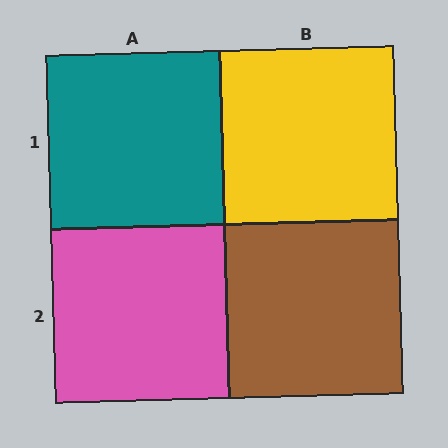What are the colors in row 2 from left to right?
Pink, brown.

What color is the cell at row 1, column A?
Teal.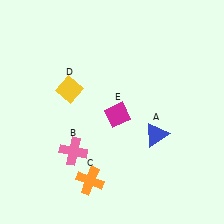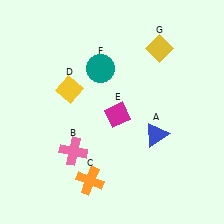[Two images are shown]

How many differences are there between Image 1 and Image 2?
There are 2 differences between the two images.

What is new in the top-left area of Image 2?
A teal circle (F) was added in the top-left area of Image 2.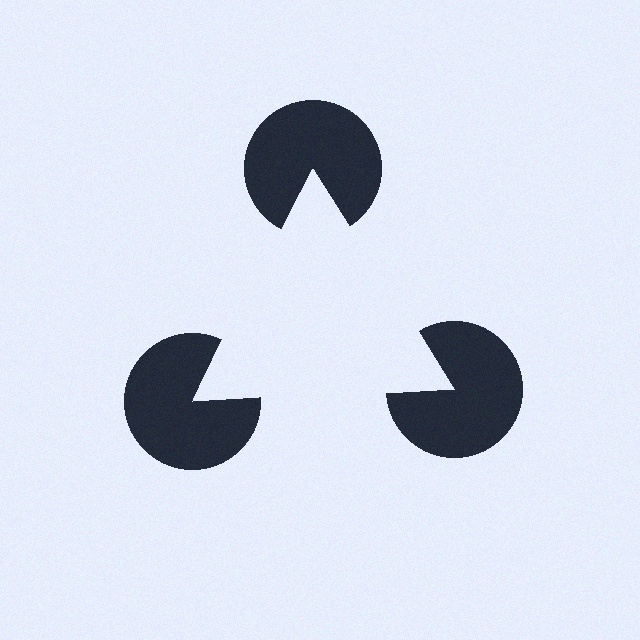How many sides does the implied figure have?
3 sides.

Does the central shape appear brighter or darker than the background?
It typically appears slightly brighter than the background, even though no actual brightness change is drawn.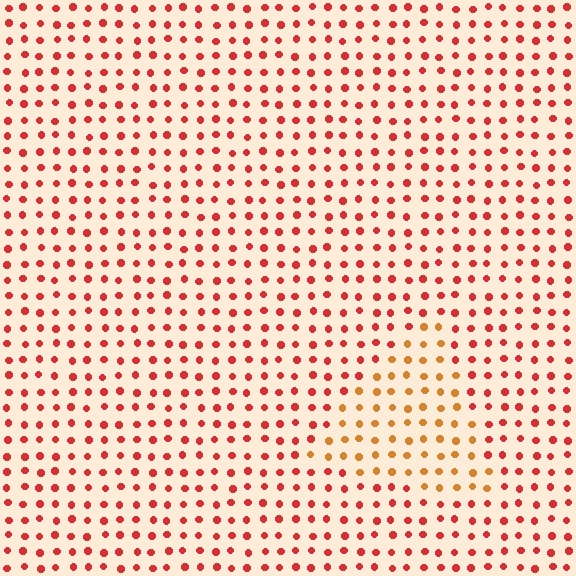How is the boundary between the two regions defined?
The boundary is defined purely by a slight shift in hue (about 33 degrees). Spacing, size, and orientation are identical on both sides.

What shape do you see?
I see a triangle.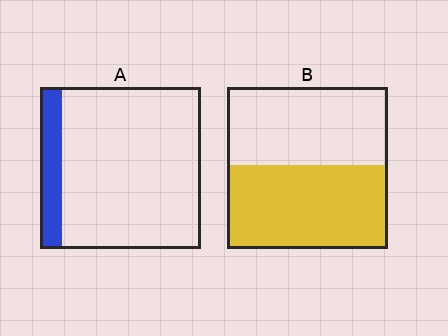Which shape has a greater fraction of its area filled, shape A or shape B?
Shape B.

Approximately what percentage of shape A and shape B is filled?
A is approximately 15% and B is approximately 50%.